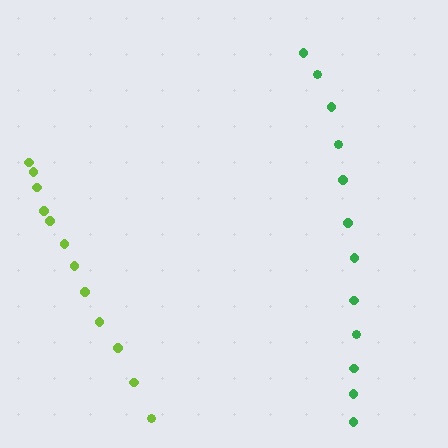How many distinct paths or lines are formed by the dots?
There are 2 distinct paths.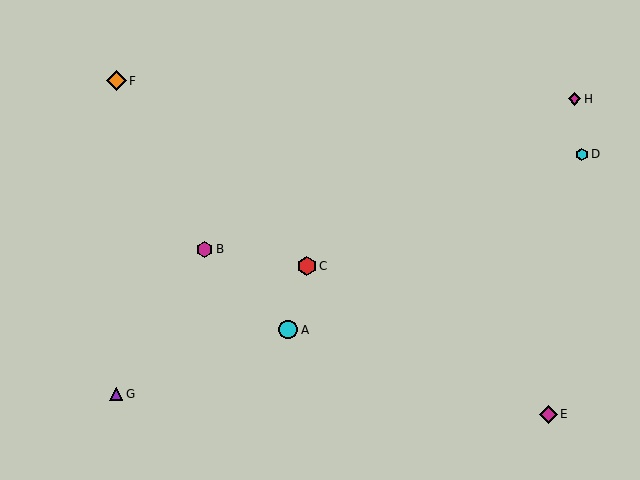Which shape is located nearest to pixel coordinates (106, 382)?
The purple triangle (labeled G) at (116, 394) is nearest to that location.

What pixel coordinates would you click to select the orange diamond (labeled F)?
Click at (116, 81) to select the orange diamond F.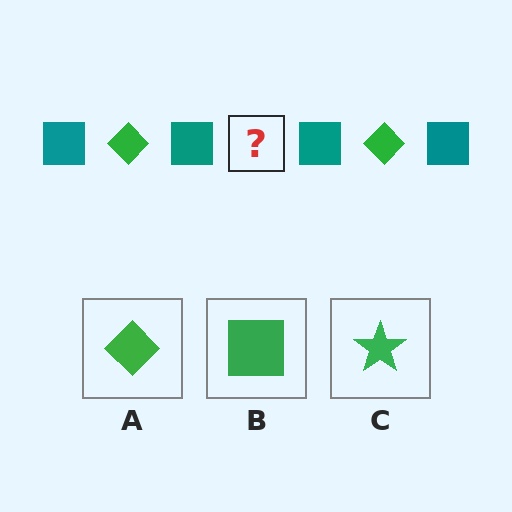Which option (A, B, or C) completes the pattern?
A.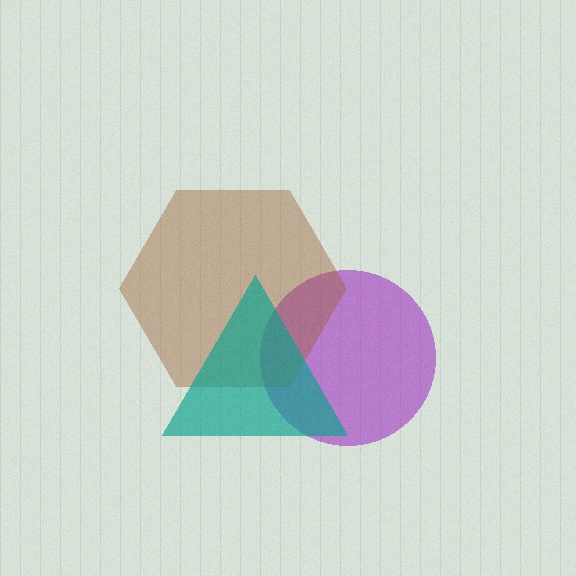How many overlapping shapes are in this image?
There are 3 overlapping shapes in the image.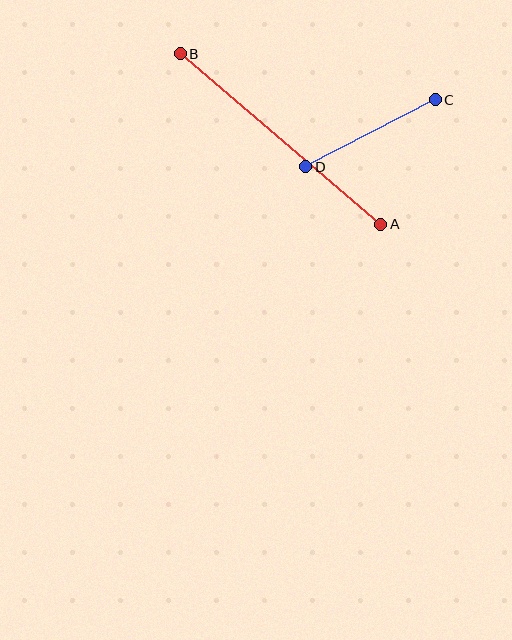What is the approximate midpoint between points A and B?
The midpoint is at approximately (281, 139) pixels.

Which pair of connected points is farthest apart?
Points A and B are farthest apart.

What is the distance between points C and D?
The distance is approximately 146 pixels.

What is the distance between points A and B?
The distance is approximately 263 pixels.